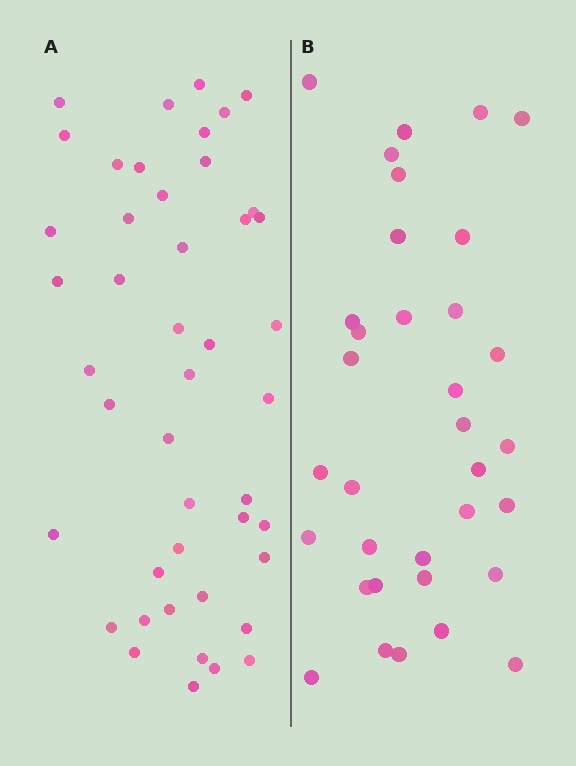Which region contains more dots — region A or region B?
Region A (the left region) has more dots.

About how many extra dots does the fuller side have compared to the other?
Region A has roughly 12 or so more dots than region B.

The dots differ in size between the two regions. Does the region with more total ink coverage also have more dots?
No. Region B has more total ink coverage because its dots are larger, but region A actually contains more individual dots. Total area can be misleading — the number of items is what matters here.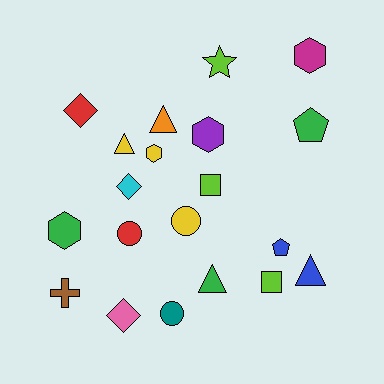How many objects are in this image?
There are 20 objects.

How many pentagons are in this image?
There are 2 pentagons.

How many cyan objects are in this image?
There is 1 cyan object.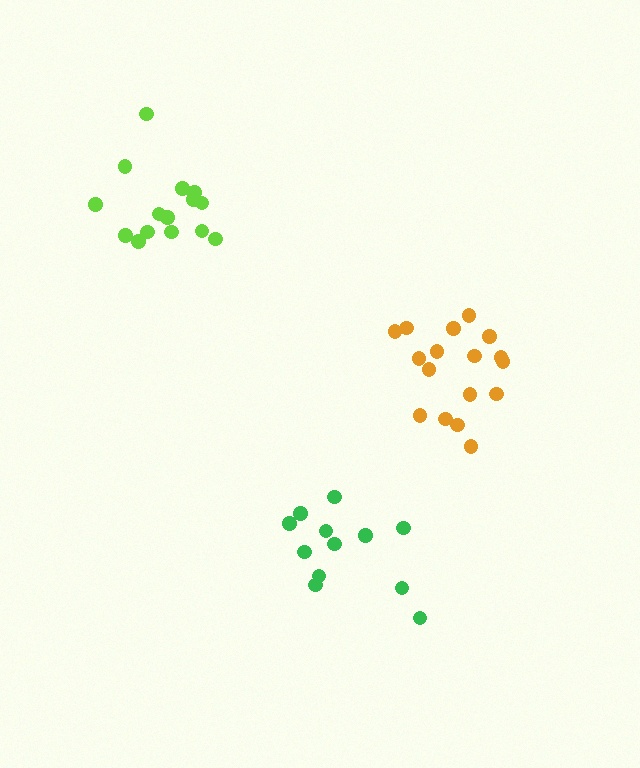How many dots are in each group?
Group 1: 17 dots, Group 2: 15 dots, Group 3: 12 dots (44 total).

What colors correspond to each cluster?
The clusters are colored: orange, lime, green.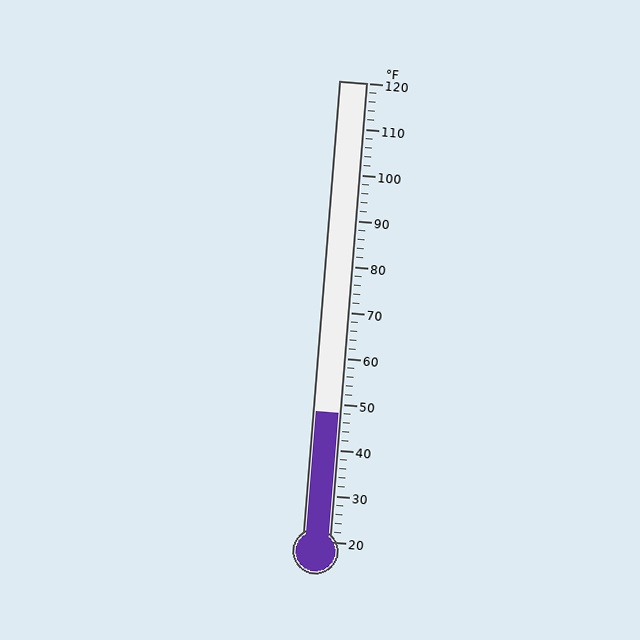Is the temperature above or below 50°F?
The temperature is below 50°F.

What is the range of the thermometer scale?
The thermometer scale ranges from 20°F to 120°F.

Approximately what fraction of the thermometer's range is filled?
The thermometer is filled to approximately 30% of its range.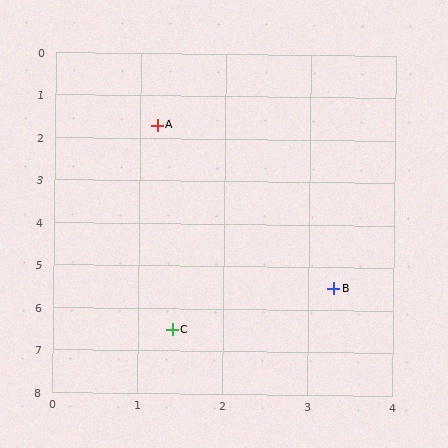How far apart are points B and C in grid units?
Points B and C are about 2.1 grid units apart.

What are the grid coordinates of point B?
Point B is at approximately (3.3, 5.5).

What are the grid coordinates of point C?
Point C is at approximately (1.4, 6.5).